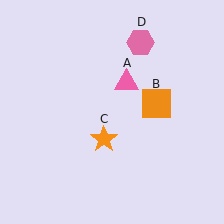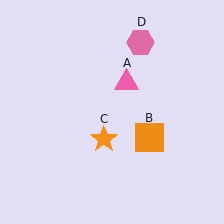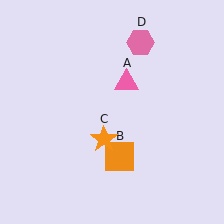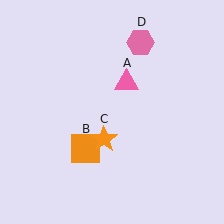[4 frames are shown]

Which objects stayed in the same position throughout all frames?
Pink triangle (object A) and orange star (object C) and pink hexagon (object D) remained stationary.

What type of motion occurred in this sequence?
The orange square (object B) rotated clockwise around the center of the scene.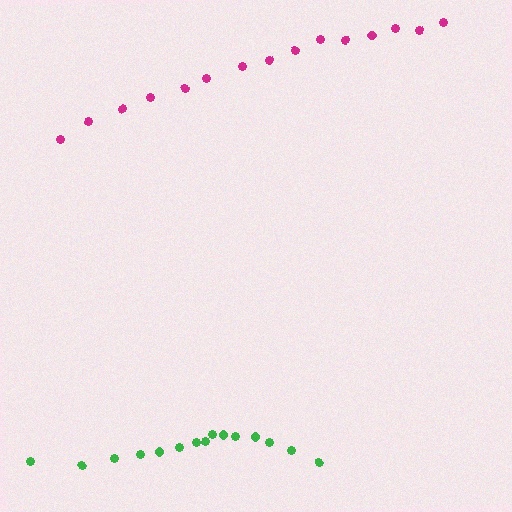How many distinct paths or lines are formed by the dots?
There are 2 distinct paths.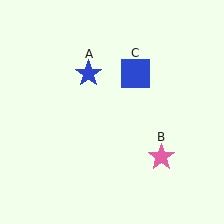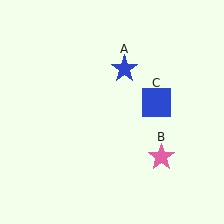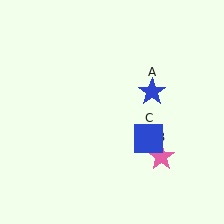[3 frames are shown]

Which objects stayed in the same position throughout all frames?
Pink star (object B) remained stationary.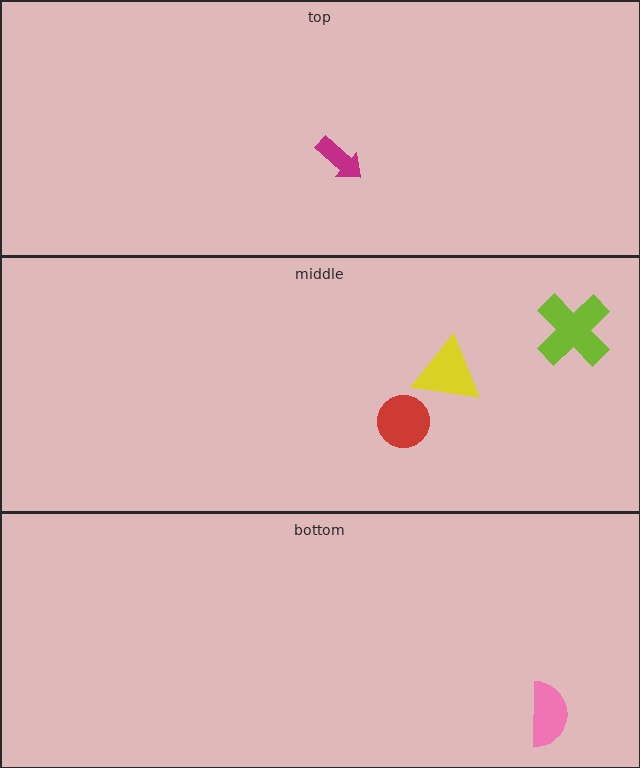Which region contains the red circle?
The middle region.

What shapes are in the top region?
The magenta arrow.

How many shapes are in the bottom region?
1.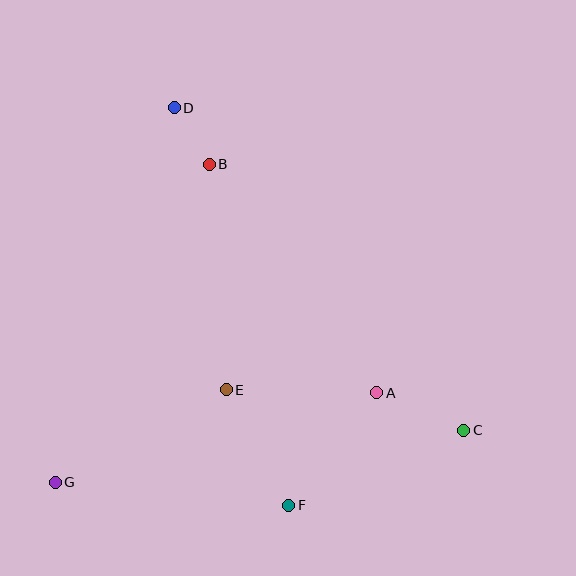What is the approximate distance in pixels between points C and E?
The distance between C and E is approximately 241 pixels.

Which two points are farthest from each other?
Points C and D are farthest from each other.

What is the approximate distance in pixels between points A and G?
The distance between A and G is approximately 334 pixels.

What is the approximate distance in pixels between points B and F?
The distance between B and F is approximately 350 pixels.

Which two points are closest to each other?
Points B and D are closest to each other.